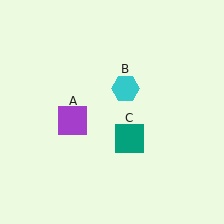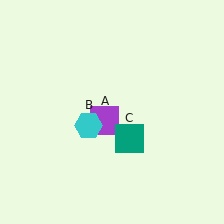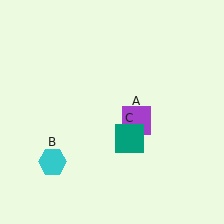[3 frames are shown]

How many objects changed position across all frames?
2 objects changed position: purple square (object A), cyan hexagon (object B).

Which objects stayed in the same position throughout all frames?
Teal square (object C) remained stationary.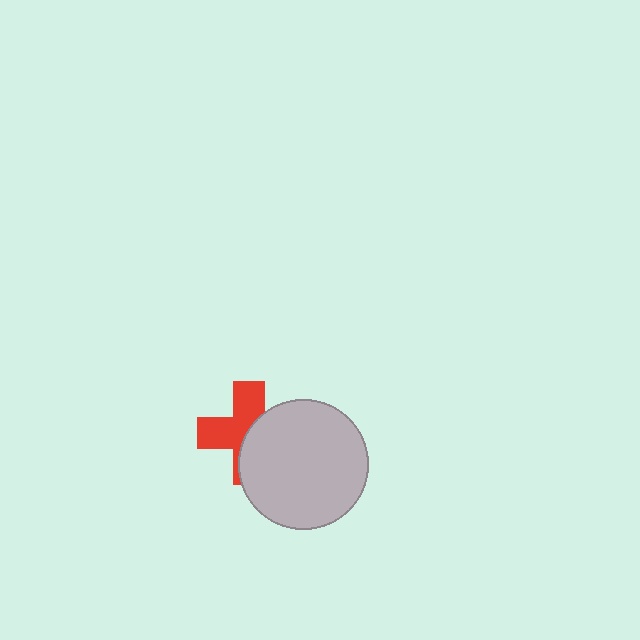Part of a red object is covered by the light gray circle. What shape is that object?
It is a cross.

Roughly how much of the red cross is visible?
About half of it is visible (roughly 51%).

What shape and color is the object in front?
The object in front is a light gray circle.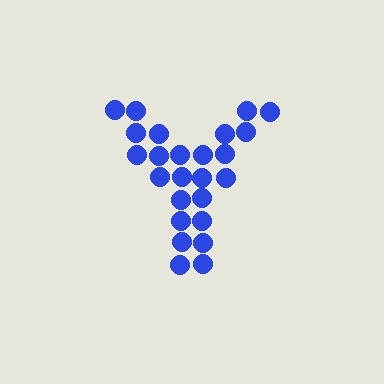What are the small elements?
The small elements are circles.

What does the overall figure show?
The overall figure shows the letter Y.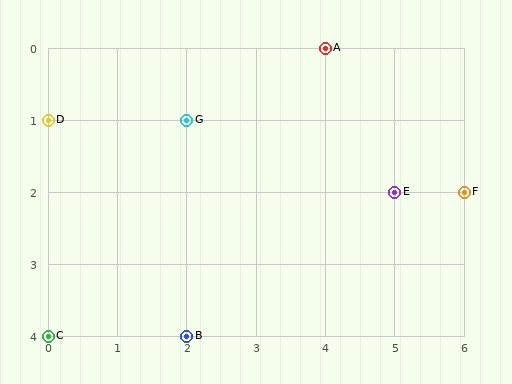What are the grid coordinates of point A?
Point A is at grid coordinates (4, 0).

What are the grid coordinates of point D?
Point D is at grid coordinates (0, 1).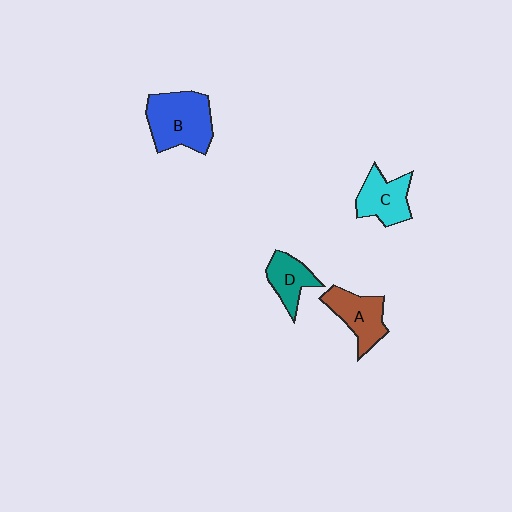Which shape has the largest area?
Shape B (blue).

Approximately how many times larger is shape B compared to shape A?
Approximately 1.4 times.